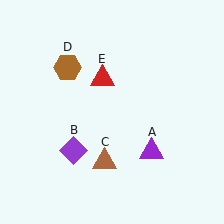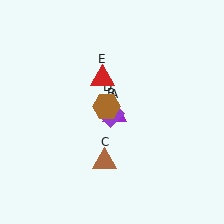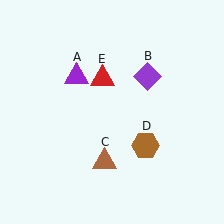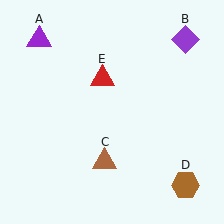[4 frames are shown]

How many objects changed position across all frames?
3 objects changed position: purple triangle (object A), purple diamond (object B), brown hexagon (object D).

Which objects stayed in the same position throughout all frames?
Brown triangle (object C) and red triangle (object E) remained stationary.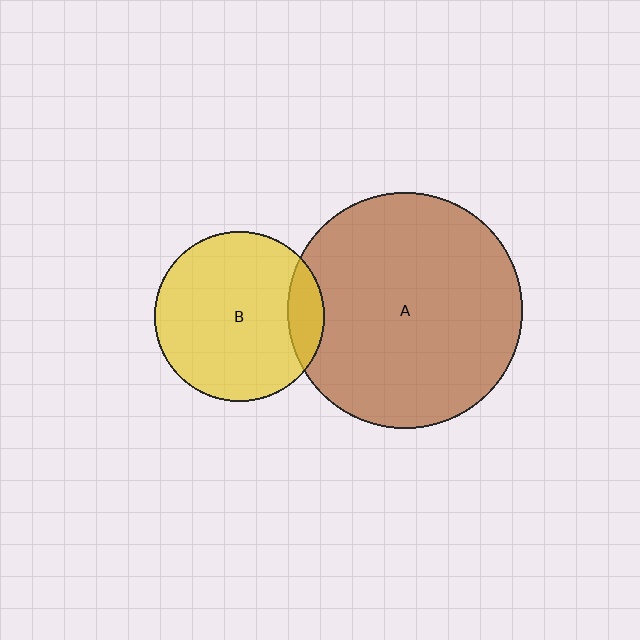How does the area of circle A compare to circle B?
Approximately 1.9 times.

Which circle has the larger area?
Circle A (brown).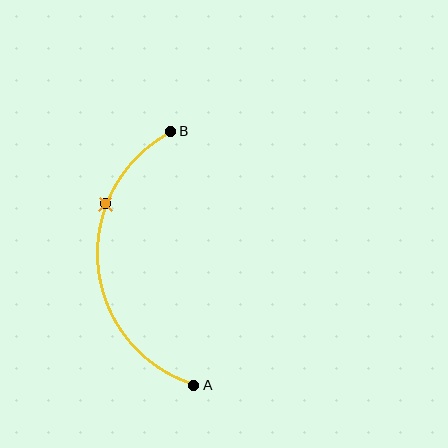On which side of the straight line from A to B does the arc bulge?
The arc bulges to the left of the straight line connecting A and B.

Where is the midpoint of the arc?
The arc midpoint is the point on the curve farthest from the straight line joining A and B. It sits to the left of that line.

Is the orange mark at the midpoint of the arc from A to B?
No. The orange mark lies on the arc but is closer to endpoint B. The arc midpoint would be at the point on the curve equidistant along the arc from both A and B.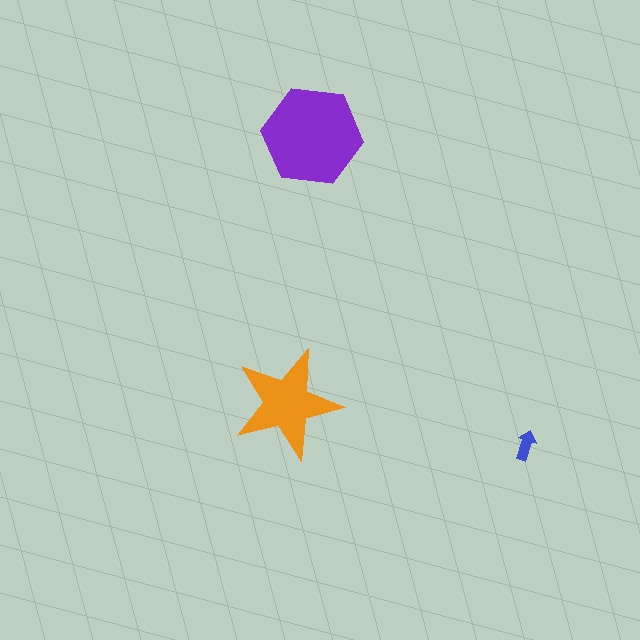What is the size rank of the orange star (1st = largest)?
2nd.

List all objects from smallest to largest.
The blue arrow, the orange star, the purple hexagon.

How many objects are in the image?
There are 3 objects in the image.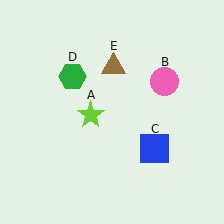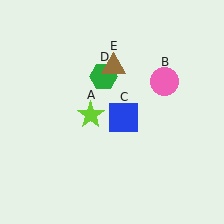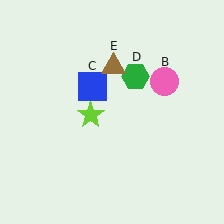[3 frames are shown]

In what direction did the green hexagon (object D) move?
The green hexagon (object D) moved right.